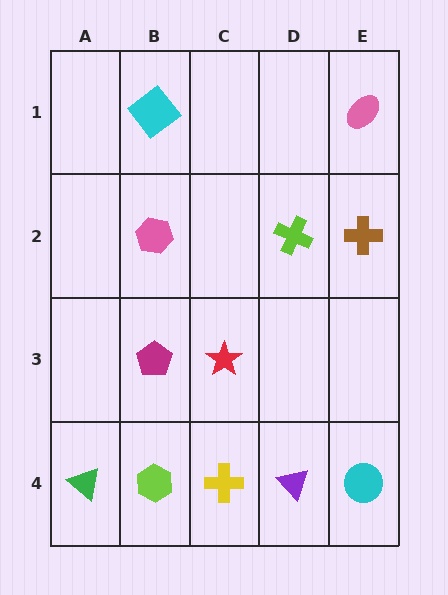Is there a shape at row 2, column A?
No, that cell is empty.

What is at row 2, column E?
A brown cross.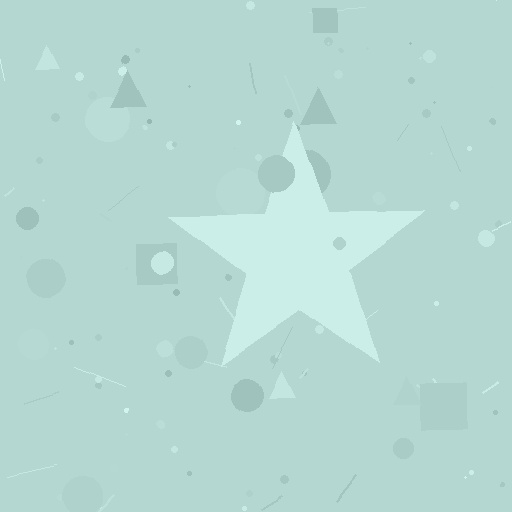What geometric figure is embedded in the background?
A star is embedded in the background.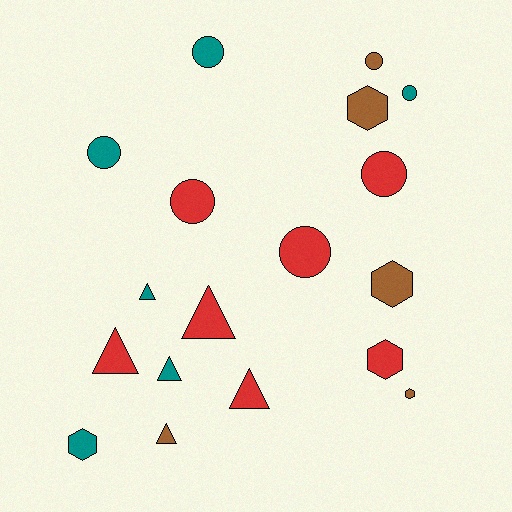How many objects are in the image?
There are 18 objects.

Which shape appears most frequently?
Circle, with 7 objects.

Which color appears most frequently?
Red, with 7 objects.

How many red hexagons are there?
There is 1 red hexagon.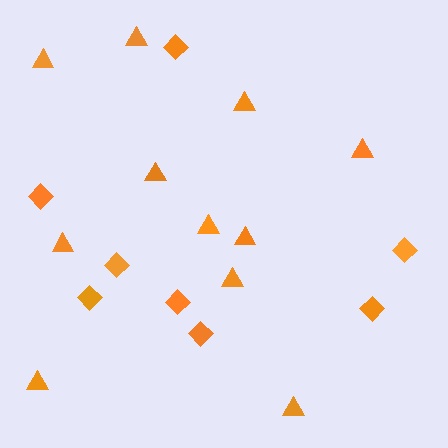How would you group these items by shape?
There are 2 groups: one group of diamonds (8) and one group of triangles (11).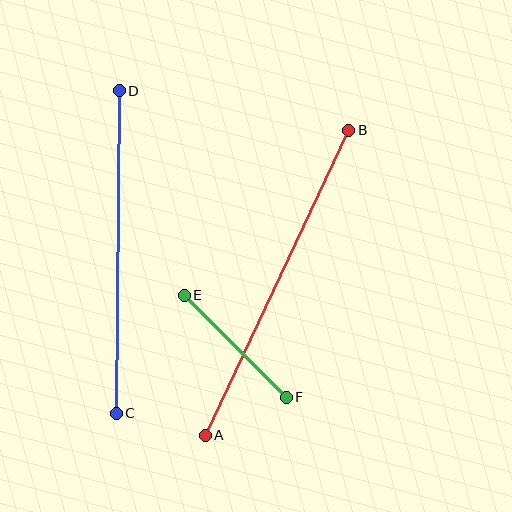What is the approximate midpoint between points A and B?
The midpoint is at approximately (277, 283) pixels.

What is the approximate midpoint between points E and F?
The midpoint is at approximately (235, 346) pixels.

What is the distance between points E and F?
The distance is approximately 144 pixels.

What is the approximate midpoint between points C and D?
The midpoint is at approximately (118, 252) pixels.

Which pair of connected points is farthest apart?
Points A and B are farthest apart.